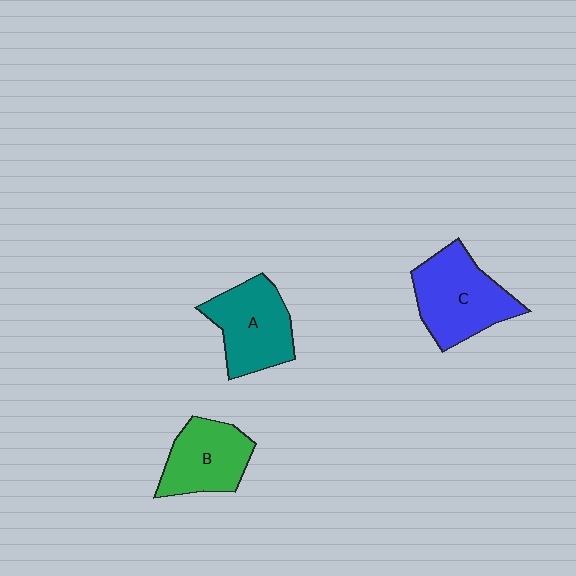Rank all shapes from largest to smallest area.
From largest to smallest: C (blue), A (teal), B (green).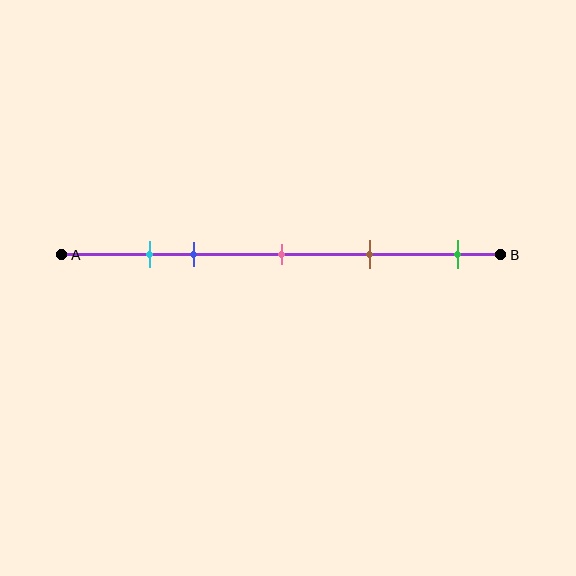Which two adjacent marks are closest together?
The cyan and blue marks are the closest adjacent pair.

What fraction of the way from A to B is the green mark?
The green mark is approximately 90% (0.9) of the way from A to B.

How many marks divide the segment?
There are 5 marks dividing the segment.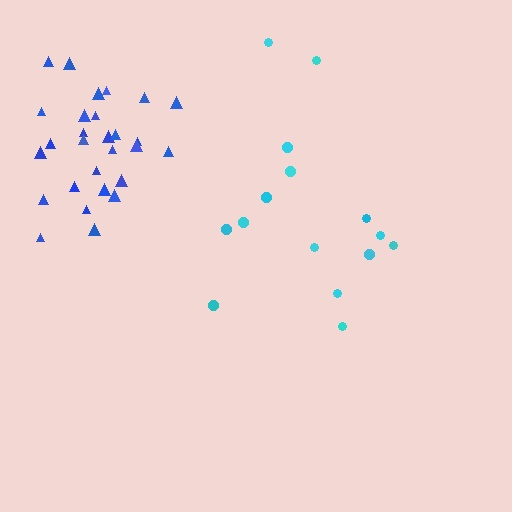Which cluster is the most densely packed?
Blue.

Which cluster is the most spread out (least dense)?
Cyan.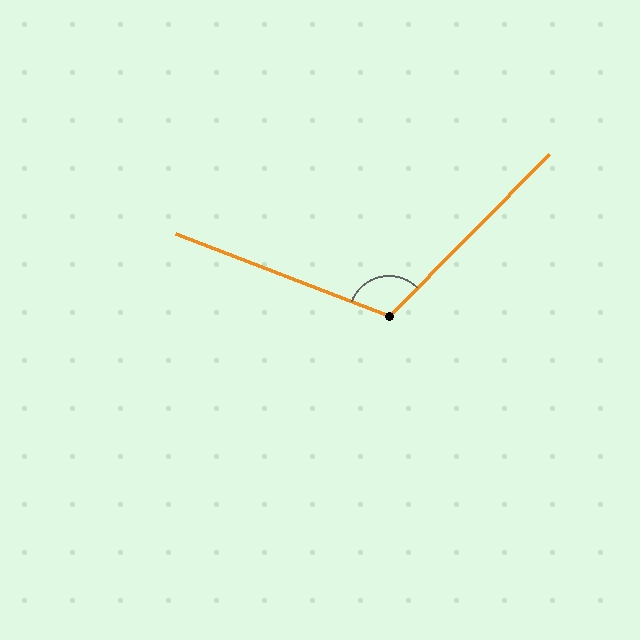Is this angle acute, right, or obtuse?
It is obtuse.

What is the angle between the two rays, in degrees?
Approximately 114 degrees.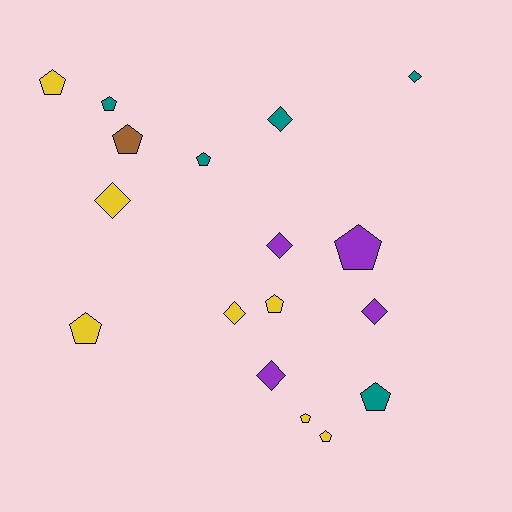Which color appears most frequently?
Yellow, with 7 objects.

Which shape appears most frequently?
Pentagon, with 10 objects.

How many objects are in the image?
There are 17 objects.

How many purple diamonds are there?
There are 3 purple diamonds.